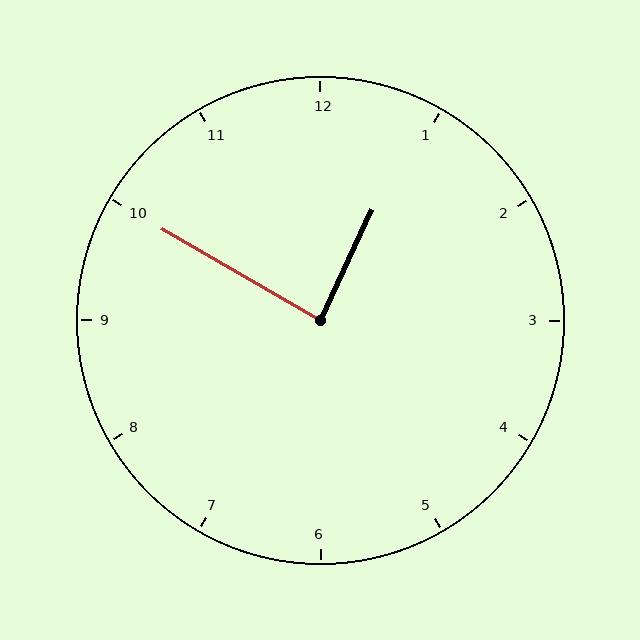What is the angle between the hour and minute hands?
Approximately 85 degrees.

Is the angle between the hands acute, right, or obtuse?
It is right.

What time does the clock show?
12:50.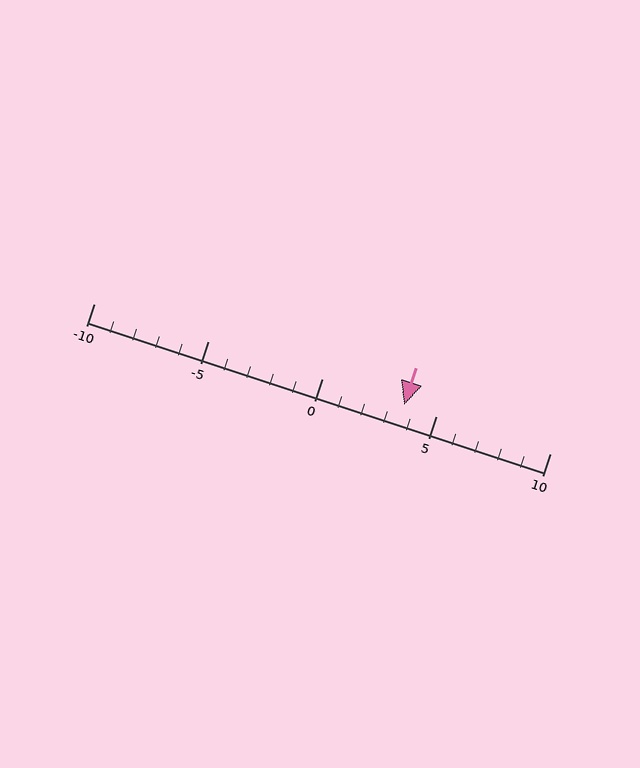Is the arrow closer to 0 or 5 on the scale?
The arrow is closer to 5.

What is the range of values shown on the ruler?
The ruler shows values from -10 to 10.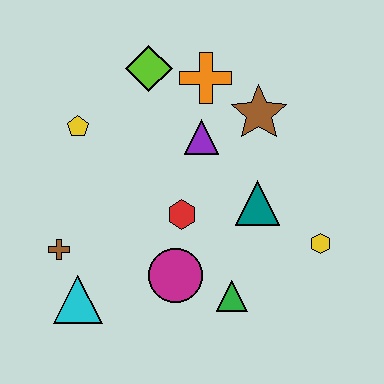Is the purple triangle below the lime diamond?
Yes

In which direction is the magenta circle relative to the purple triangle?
The magenta circle is below the purple triangle.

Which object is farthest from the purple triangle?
The cyan triangle is farthest from the purple triangle.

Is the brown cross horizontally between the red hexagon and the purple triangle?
No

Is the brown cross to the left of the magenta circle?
Yes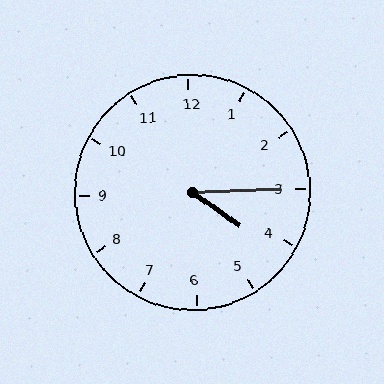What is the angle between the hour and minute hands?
Approximately 38 degrees.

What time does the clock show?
4:15.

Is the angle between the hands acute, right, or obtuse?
It is acute.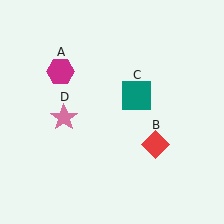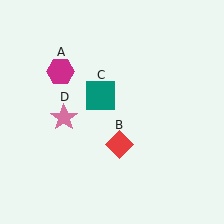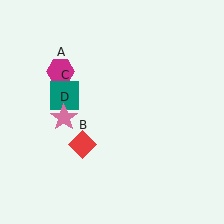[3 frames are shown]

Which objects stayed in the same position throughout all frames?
Magenta hexagon (object A) and pink star (object D) remained stationary.